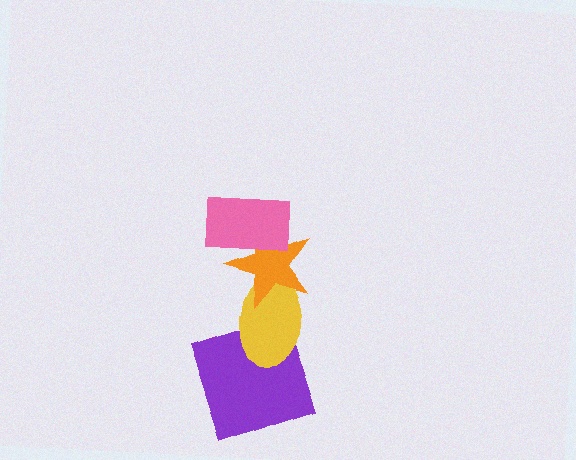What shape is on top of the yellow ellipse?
The orange star is on top of the yellow ellipse.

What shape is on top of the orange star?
The pink rectangle is on top of the orange star.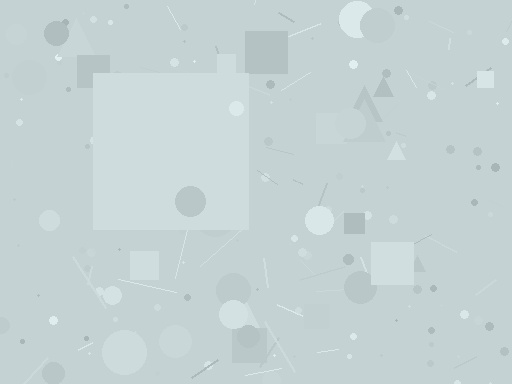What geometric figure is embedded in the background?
A square is embedded in the background.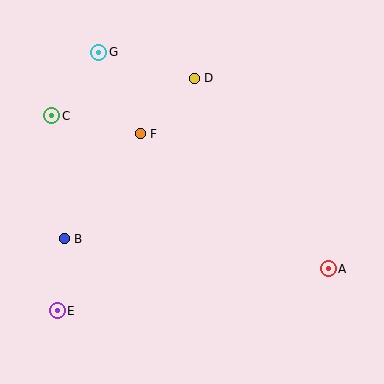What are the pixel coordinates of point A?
Point A is at (328, 269).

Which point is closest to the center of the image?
Point F at (140, 134) is closest to the center.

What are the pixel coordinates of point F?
Point F is at (140, 134).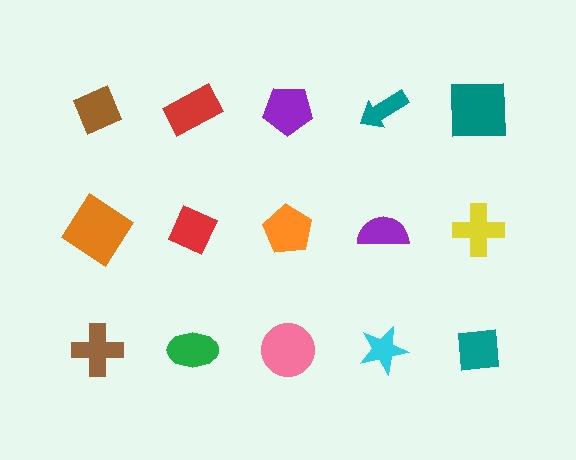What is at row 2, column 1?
An orange diamond.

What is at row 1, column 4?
A teal arrow.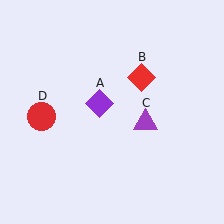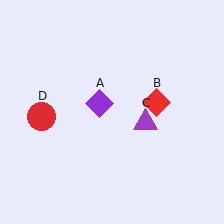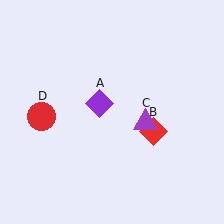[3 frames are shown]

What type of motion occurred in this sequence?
The red diamond (object B) rotated clockwise around the center of the scene.